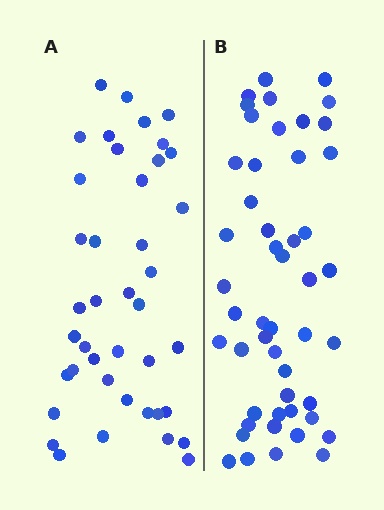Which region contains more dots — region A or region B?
Region B (the right region) has more dots.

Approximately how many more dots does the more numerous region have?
Region B has roughly 8 or so more dots than region A.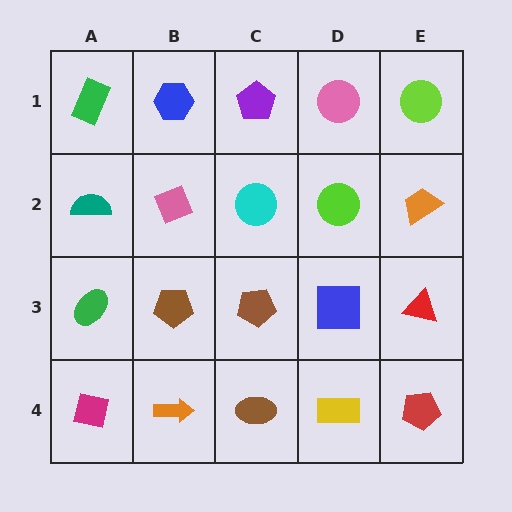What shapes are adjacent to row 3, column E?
An orange trapezoid (row 2, column E), a red pentagon (row 4, column E), a blue square (row 3, column D).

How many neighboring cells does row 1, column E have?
2.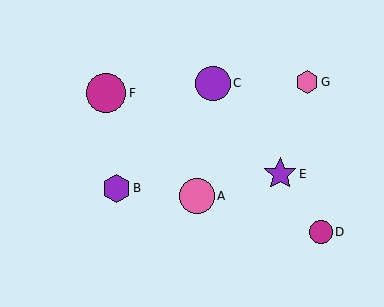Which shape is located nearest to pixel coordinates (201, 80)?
The purple circle (labeled C) at (213, 83) is nearest to that location.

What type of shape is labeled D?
Shape D is a magenta circle.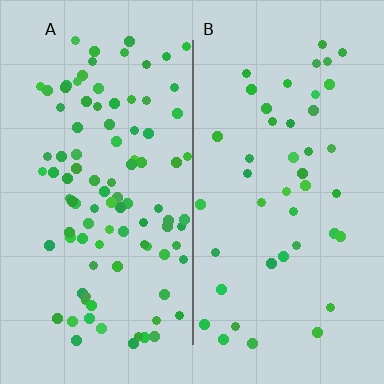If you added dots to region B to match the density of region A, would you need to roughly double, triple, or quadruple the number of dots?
Approximately double.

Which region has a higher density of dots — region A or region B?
A (the left).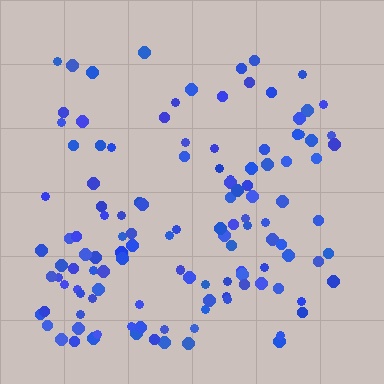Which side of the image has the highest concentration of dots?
The bottom.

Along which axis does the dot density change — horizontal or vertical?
Vertical.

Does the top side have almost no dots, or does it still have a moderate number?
Still a moderate number, just noticeably fewer than the bottom.